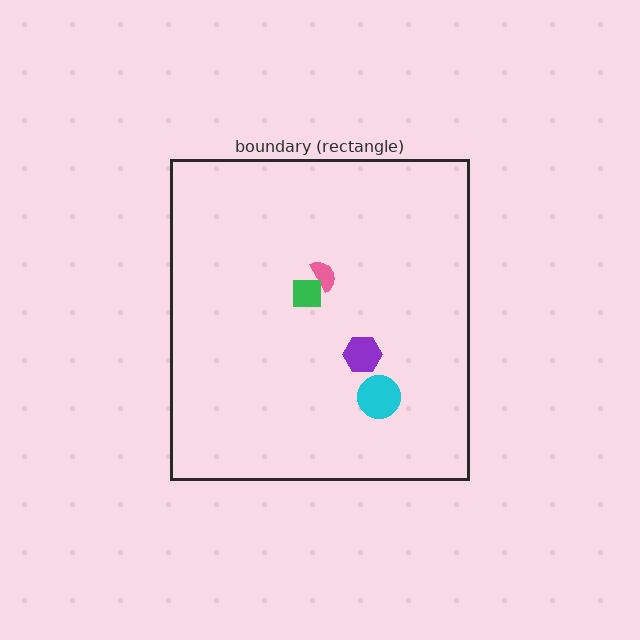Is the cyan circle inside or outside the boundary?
Inside.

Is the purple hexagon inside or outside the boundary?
Inside.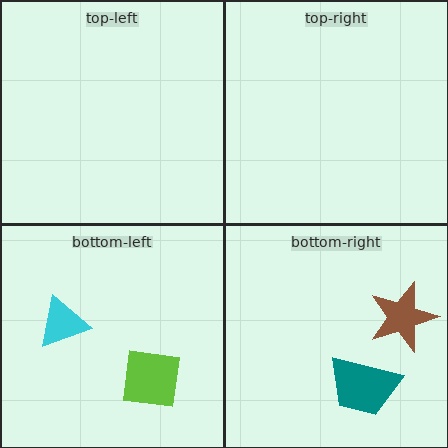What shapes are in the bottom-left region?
The cyan triangle, the lime square.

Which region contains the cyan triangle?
The bottom-left region.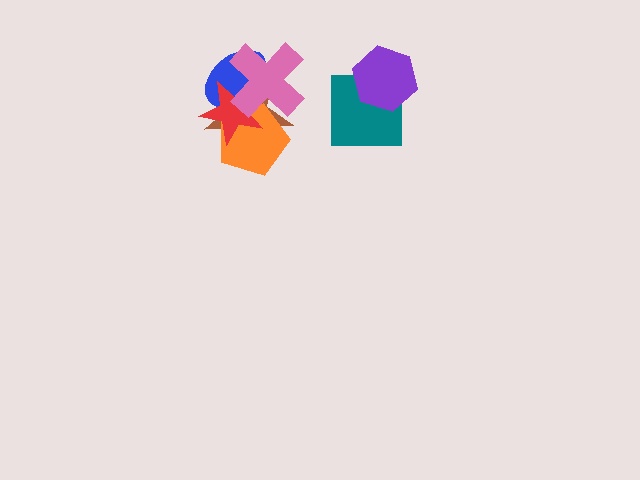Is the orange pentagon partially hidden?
Yes, it is partially covered by another shape.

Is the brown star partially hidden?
Yes, it is partially covered by another shape.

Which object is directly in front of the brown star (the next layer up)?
The blue ellipse is directly in front of the brown star.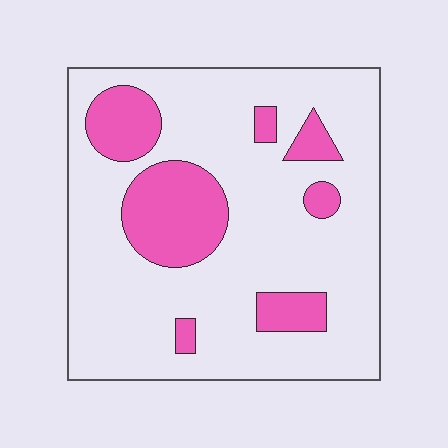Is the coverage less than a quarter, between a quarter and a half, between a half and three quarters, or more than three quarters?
Less than a quarter.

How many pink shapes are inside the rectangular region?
7.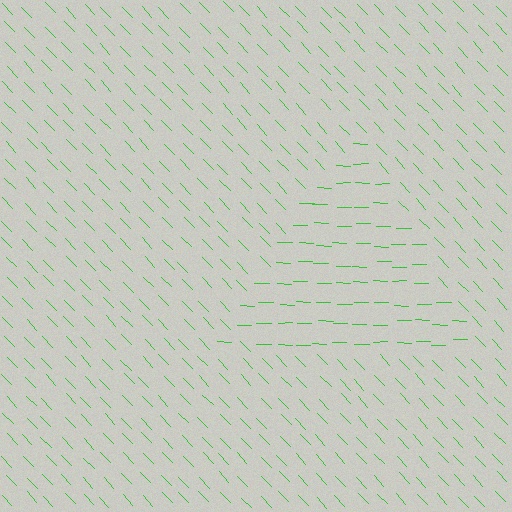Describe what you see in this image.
The image is filled with small green line segments. A triangle region in the image has lines oriented differently from the surrounding lines, creating a visible texture boundary.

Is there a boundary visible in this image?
Yes, there is a texture boundary formed by a change in line orientation.